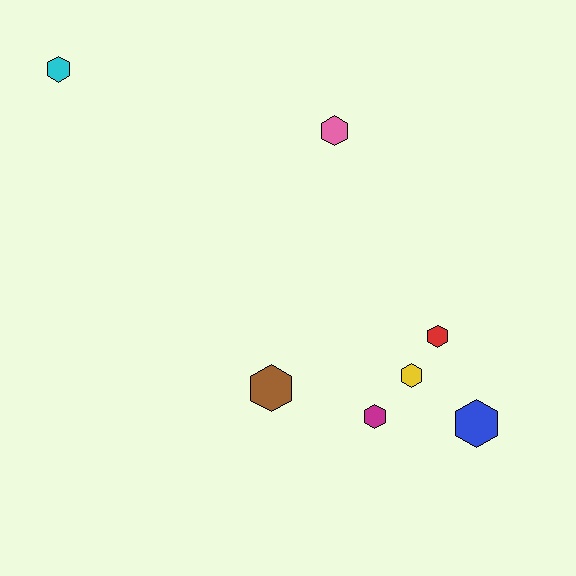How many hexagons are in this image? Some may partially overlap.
There are 7 hexagons.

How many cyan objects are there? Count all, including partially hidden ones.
There is 1 cyan object.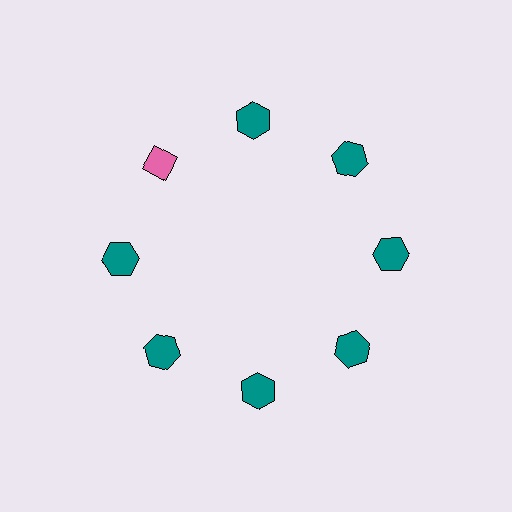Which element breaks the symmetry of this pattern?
The pink diamond at roughly the 10 o'clock position breaks the symmetry. All other shapes are teal hexagons.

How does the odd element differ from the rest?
It differs in both color (pink instead of teal) and shape (diamond instead of hexagon).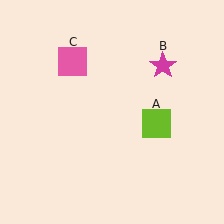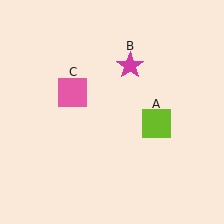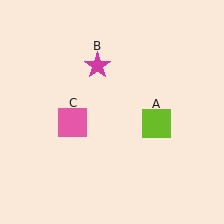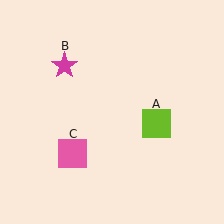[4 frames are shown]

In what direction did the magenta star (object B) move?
The magenta star (object B) moved left.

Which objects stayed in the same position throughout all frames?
Lime square (object A) remained stationary.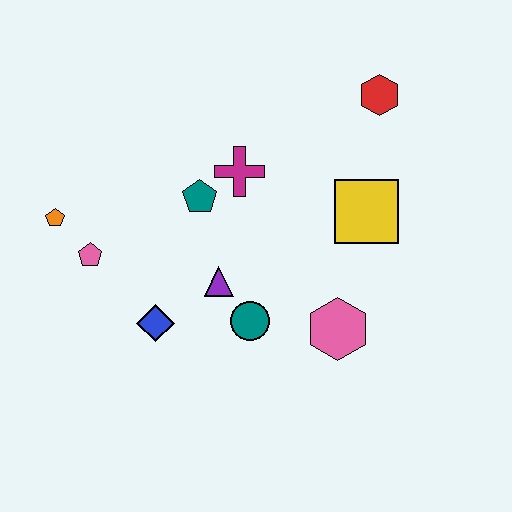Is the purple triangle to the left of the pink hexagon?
Yes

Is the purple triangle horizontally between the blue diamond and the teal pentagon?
No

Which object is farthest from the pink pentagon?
The red hexagon is farthest from the pink pentagon.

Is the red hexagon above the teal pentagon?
Yes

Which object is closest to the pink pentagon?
The orange pentagon is closest to the pink pentagon.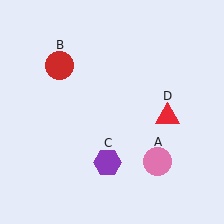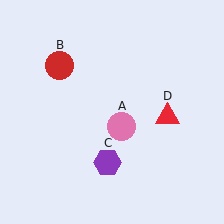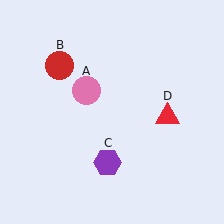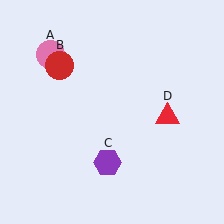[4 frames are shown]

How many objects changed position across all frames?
1 object changed position: pink circle (object A).